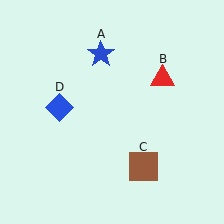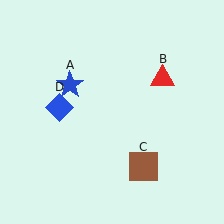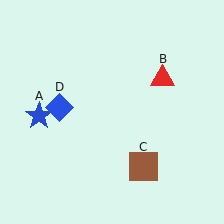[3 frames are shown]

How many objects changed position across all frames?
1 object changed position: blue star (object A).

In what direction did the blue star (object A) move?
The blue star (object A) moved down and to the left.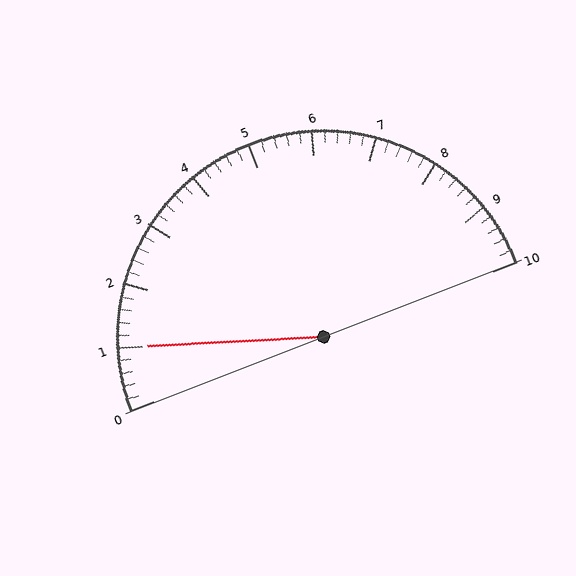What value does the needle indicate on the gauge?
The needle indicates approximately 1.0.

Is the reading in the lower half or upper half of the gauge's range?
The reading is in the lower half of the range (0 to 10).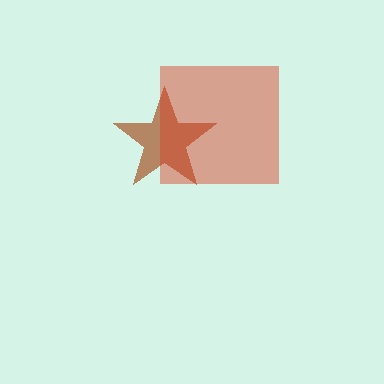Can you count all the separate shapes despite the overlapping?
Yes, there are 2 separate shapes.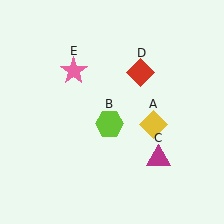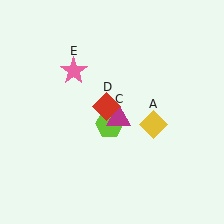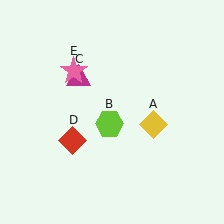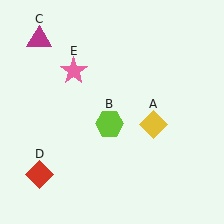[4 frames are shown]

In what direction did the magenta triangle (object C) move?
The magenta triangle (object C) moved up and to the left.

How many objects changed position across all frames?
2 objects changed position: magenta triangle (object C), red diamond (object D).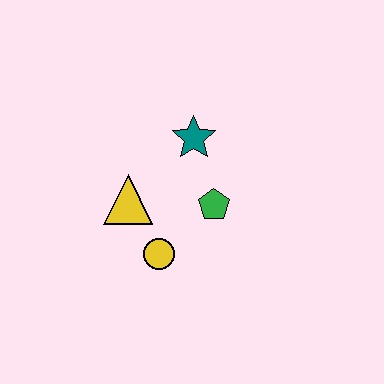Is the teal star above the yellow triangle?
Yes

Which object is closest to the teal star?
The green pentagon is closest to the teal star.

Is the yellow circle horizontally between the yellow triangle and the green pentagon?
Yes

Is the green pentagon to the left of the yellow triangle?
No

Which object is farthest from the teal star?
The yellow circle is farthest from the teal star.